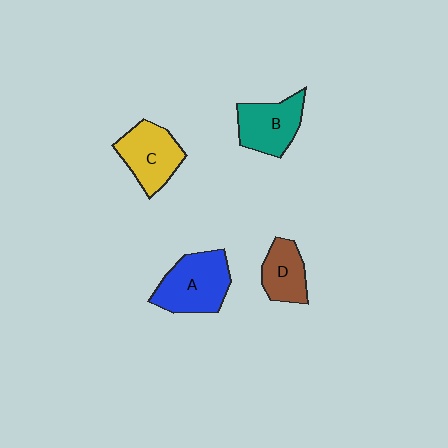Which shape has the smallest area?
Shape D (brown).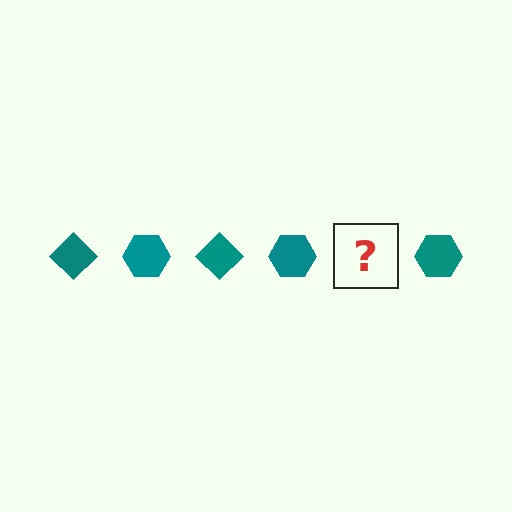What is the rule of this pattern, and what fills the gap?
The rule is that the pattern cycles through diamond, hexagon shapes in teal. The gap should be filled with a teal diamond.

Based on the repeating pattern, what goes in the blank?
The blank should be a teal diamond.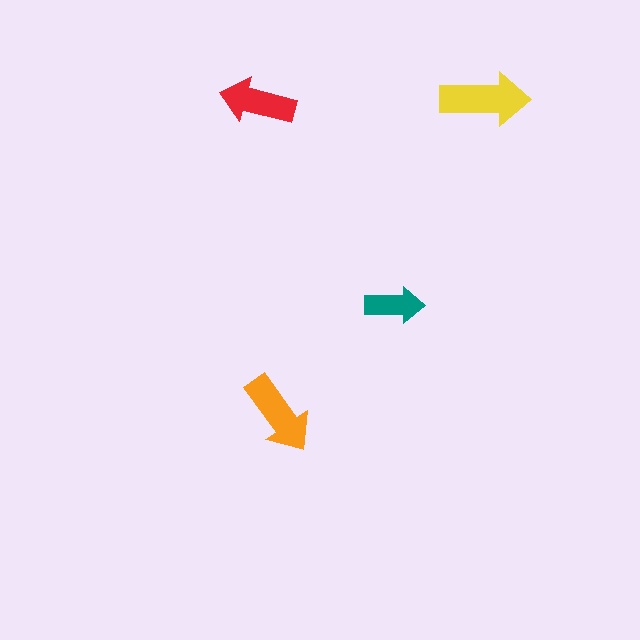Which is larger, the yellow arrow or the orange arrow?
The yellow one.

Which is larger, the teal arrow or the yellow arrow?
The yellow one.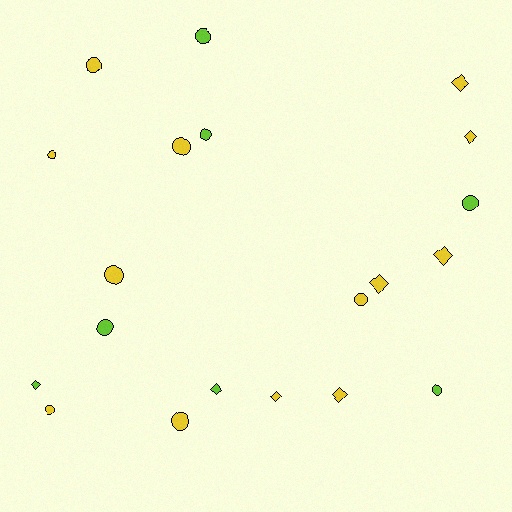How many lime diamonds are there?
There are 2 lime diamonds.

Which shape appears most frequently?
Circle, with 12 objects.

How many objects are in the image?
There are 20 objects.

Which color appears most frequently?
Yellow, with 13 objects.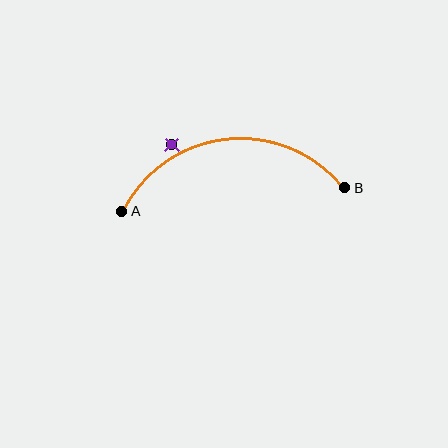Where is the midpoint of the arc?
The arc midpoint is the point on the curve farthest from the straight line joining A and B. It sits above that line.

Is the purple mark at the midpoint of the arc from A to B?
No — the purple mark does not lie on the arc at all. It sits slightly outside the curve.